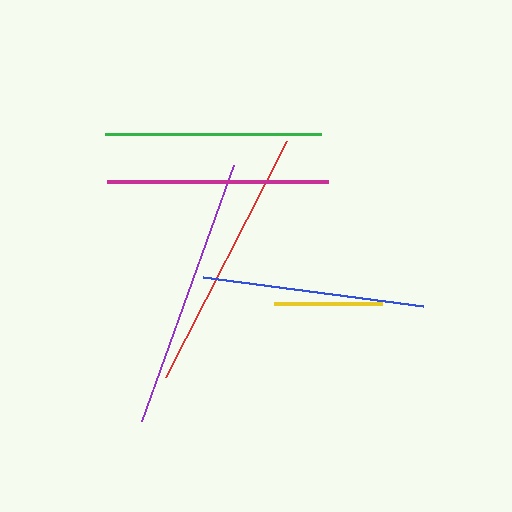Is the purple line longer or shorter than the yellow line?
The purple line is longer than the yellow line.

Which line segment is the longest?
The purple line is the longest at approximately 272 pixels.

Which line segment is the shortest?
The yellow line is the shortest at approximately 108 pixels.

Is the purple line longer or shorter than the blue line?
The purple line is longer than the blue line.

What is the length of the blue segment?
The blue segment is approximately 222 pixels long.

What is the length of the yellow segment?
The yellow segment is approximately 108 pixels long.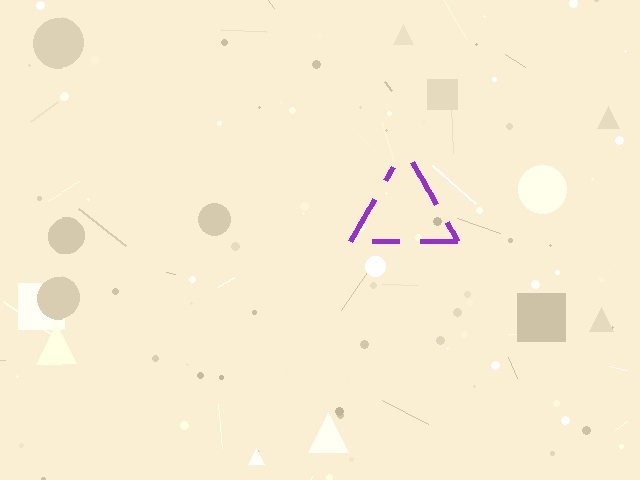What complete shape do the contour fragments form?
The contour fragments form a triangle.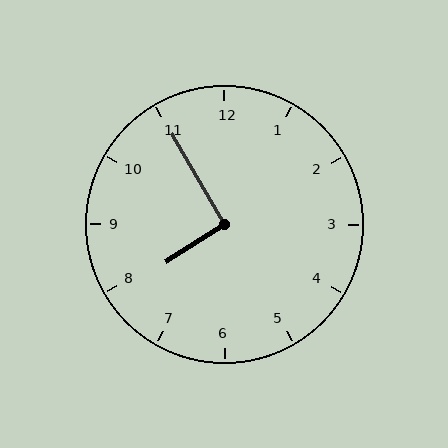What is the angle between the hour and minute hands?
Approximately 92 degrees.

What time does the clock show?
7:55.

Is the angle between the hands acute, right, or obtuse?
It is right.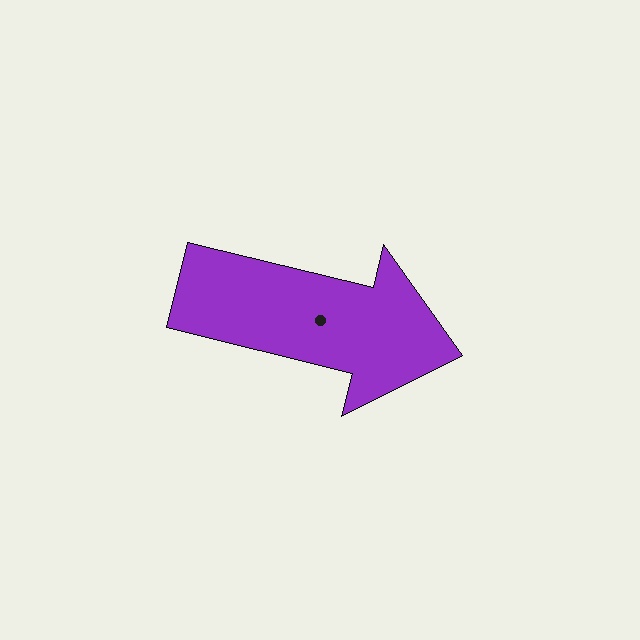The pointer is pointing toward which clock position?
Roughly 3 o'clock.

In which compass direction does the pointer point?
East.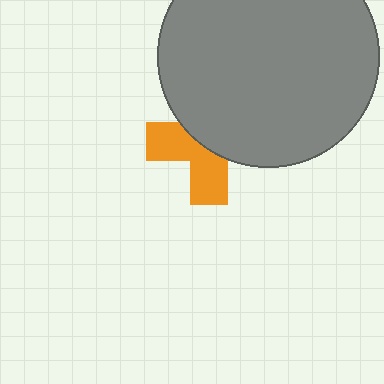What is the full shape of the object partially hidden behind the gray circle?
The partially hidden object is an orange cross.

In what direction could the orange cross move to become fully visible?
The orange cross could move down. That would shift it out from behind the gray circle entirely.